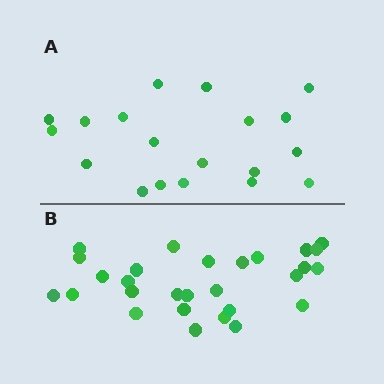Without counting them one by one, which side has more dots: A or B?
Region B (the bottom region) has more dots.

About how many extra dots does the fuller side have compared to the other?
Region B has roughly 8 or so more dots than region A.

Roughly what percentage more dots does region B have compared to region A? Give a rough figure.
About 45% more.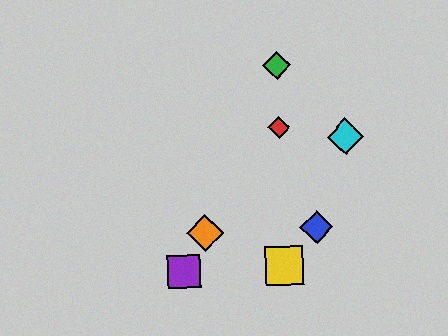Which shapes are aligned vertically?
The red diamond, the green diamond, the yellow square are aligned vertically.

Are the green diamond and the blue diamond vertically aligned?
No, the green diamond is at x≈277 and the blue diamond is at x≈316.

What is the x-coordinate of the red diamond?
The red diamond is at x≈279.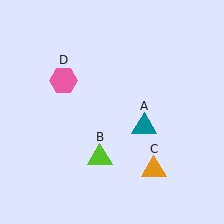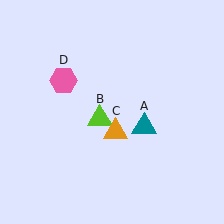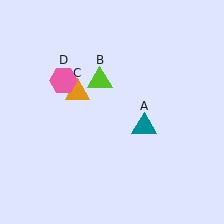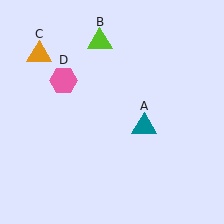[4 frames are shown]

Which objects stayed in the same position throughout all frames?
Teal triangle (object A) and pink hexagon (object D) remained stationary.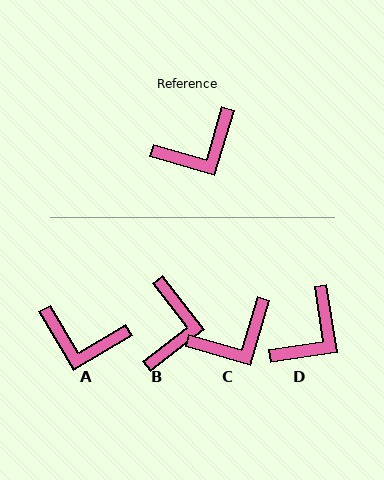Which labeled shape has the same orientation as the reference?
C.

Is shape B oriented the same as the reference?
No, it is off by about 54 degrees.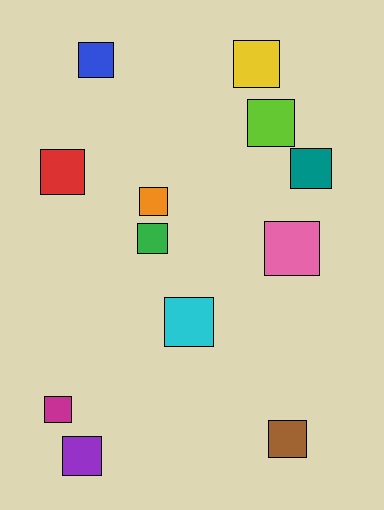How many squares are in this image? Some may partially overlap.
There are 12 squares.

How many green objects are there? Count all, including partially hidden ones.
There is 1 green object.